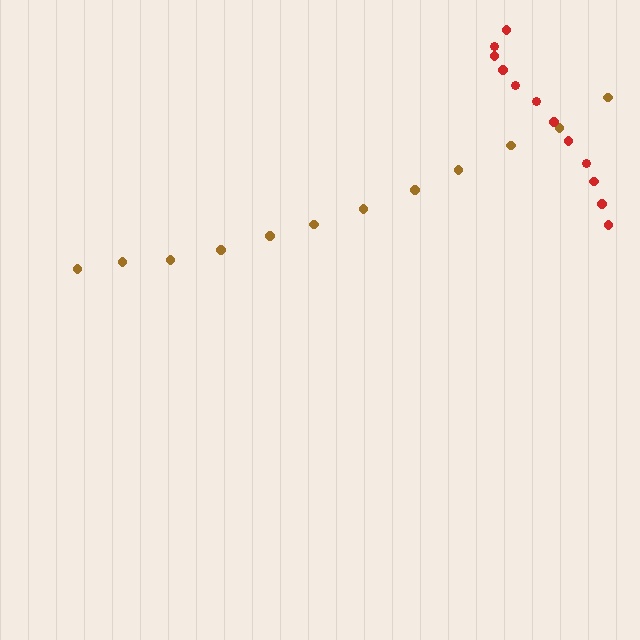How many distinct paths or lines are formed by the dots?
There are 2 distinct paths.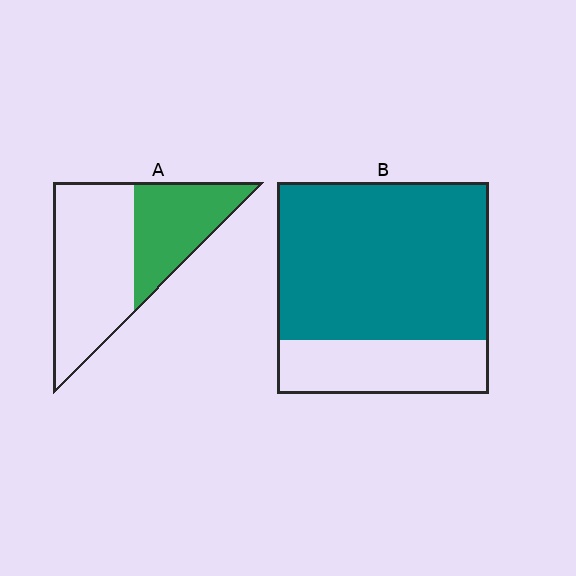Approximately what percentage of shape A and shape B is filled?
A is approximately 40% and B is approximately 75%.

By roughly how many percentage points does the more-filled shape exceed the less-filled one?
By roughly 35 percentage points (B over A).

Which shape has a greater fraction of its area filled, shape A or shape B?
Shape B.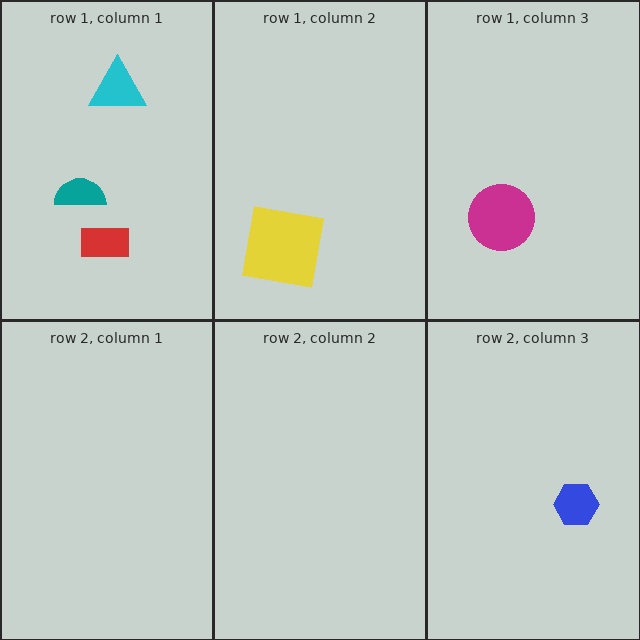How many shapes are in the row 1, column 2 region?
1.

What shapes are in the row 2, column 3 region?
The blue hexagon.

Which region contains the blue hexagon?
The row 2, column 3 region.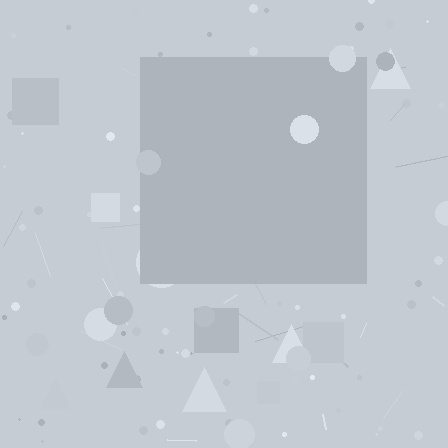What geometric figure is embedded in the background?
A square is embedded in the background.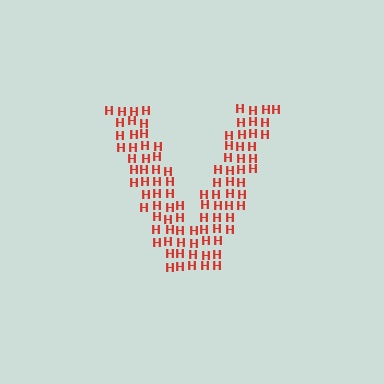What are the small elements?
The small elements are letter H's.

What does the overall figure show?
The overall figure shows the letter V.